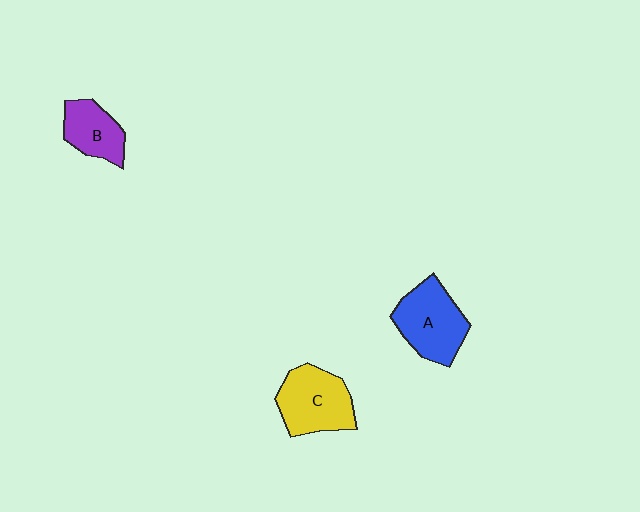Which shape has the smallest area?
Shape B (purple).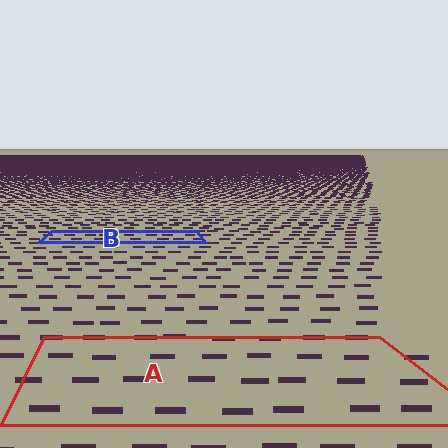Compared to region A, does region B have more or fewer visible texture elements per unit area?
Region B has more texture elements per unit area — they are packed more densely because it is farther away.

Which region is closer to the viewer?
Region A is closer. The texture elements there are larger and more spread out.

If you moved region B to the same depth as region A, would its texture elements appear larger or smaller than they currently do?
They would appear larger. At a closer depth, the same texture elements are projected at a bigger on-screen size.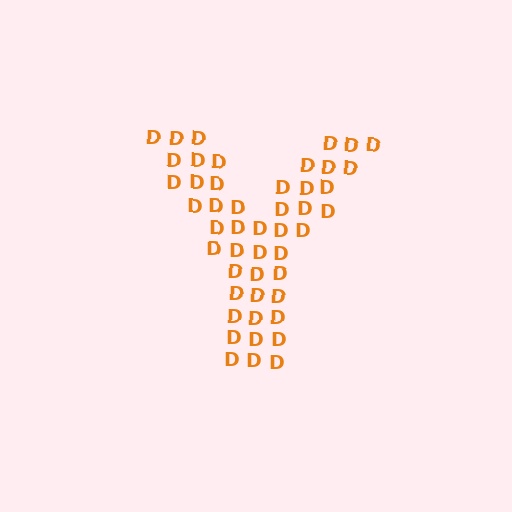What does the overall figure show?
The overall figure shows the letter Y.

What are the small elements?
The small elements are letter D's.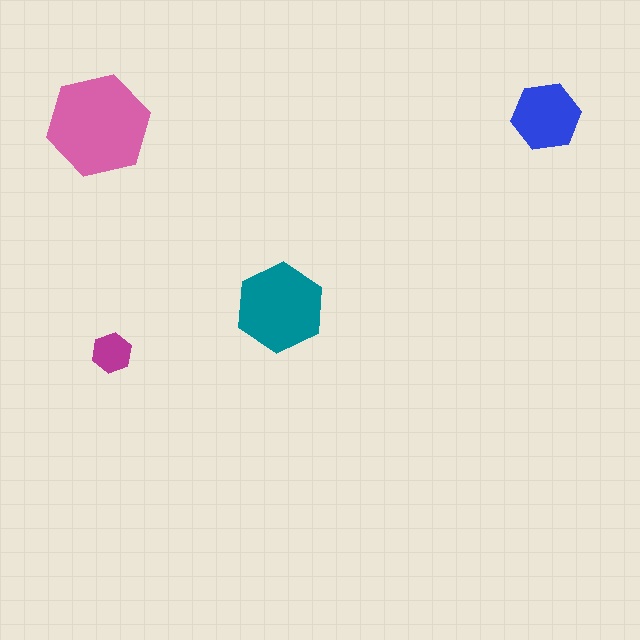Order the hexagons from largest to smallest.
the pink one, the teal one, the blue one, the magenta one.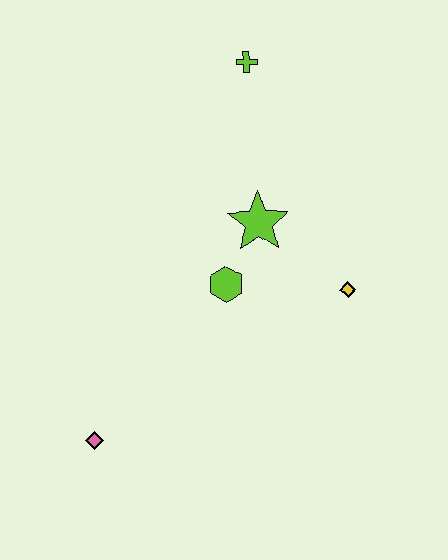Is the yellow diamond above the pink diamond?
Yes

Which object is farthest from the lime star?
The pink diamond is farthest from the lime star.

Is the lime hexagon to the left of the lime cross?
Yes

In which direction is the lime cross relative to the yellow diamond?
The lime cross is above the yellow diamond.